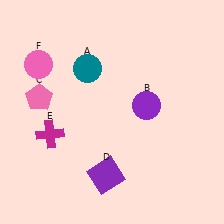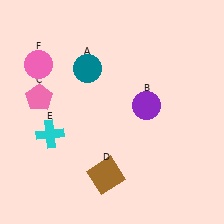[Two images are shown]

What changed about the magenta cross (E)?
In Image 1, E is magenta. In Image 2, it changed to cyan.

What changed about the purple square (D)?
In Image 1, D is purple. In Image 2, it changed to brown.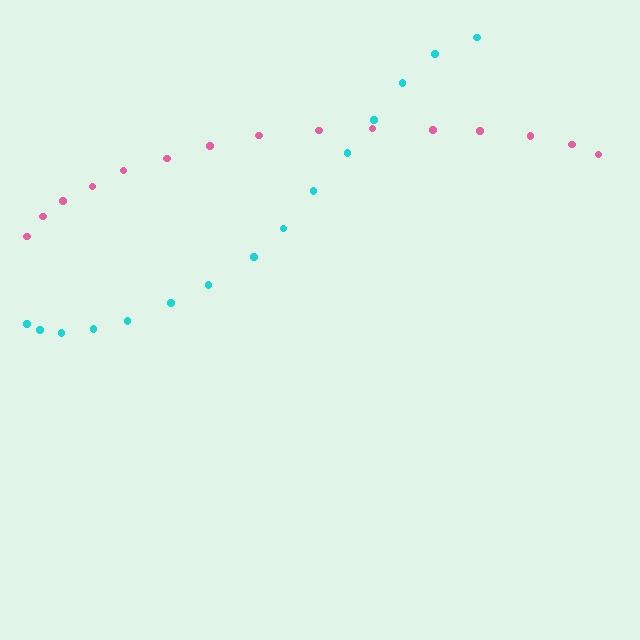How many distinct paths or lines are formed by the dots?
There are 2 distinct paths.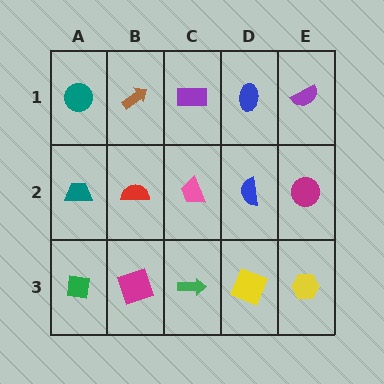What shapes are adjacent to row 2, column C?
A purple rectangle (row 1, column C), a green arrow (row 3, column C), a red semicircle (row 2, column B), a blue semicircle (row 2, column D).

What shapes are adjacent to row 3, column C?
A pink trapezoid (row 2, column C), a magenta square (row 3, column B), a yellow square (row 3, column D).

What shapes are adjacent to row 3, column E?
A magenta circle (row 2, column E), a yellow square (row 3, column D).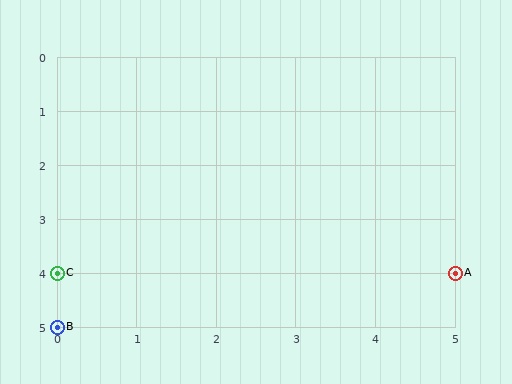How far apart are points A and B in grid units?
Points A and B are 5 columns and 1 row apart (about 5.1 grid units diagonally).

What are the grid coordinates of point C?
Point C is at grid coordinates (0, 4).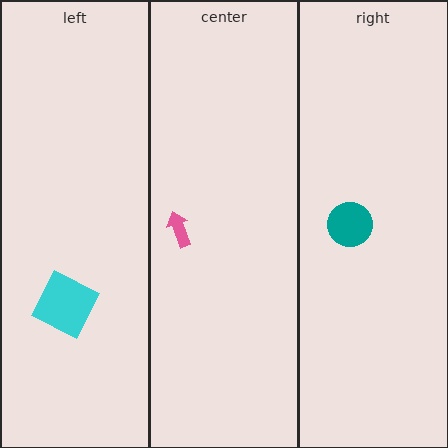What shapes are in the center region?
The pink arrow.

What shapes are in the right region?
The teal circle.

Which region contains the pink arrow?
The center region.